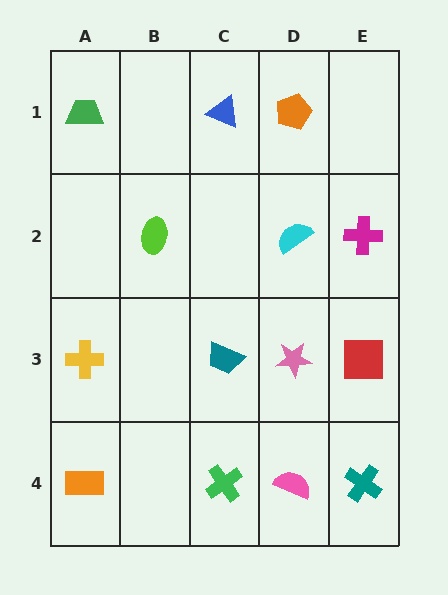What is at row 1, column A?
A green trapezoid.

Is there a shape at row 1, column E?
No, that cell is empty.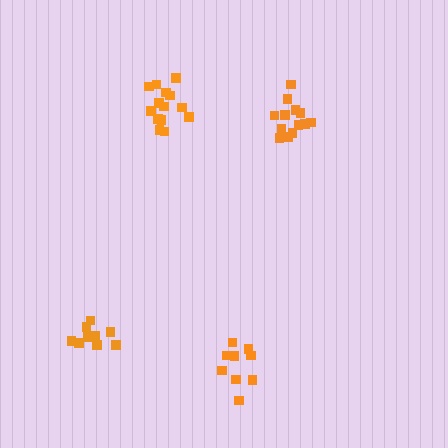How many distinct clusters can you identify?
There are 4 distinct clusters.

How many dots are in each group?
Group 1: 14 dots, Group 2: 13 dots, Group 3: 9 dots, Group 4: 9 dots (45 total).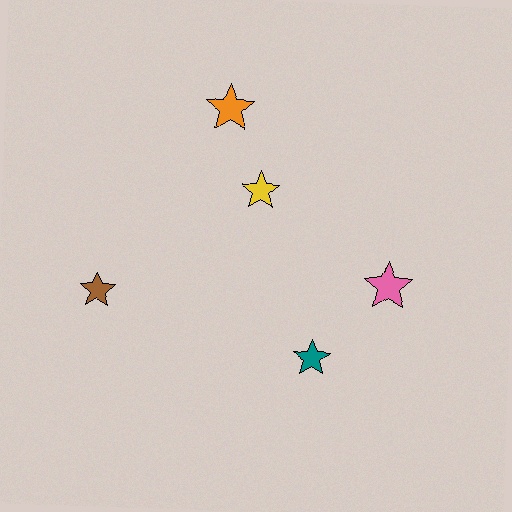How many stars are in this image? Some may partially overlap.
There are 5 stars.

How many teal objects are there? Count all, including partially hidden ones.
There is 1 teal object.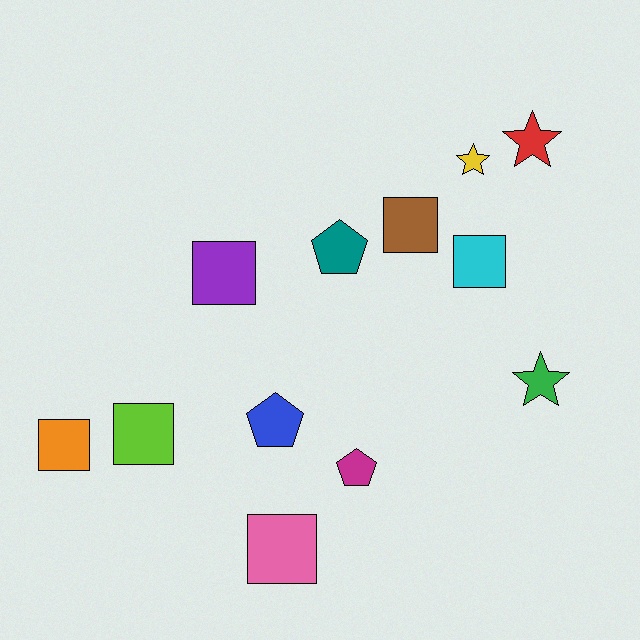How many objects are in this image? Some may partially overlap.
There are 12 objects.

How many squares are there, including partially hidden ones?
There are 6 squares.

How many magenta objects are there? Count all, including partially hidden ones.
There is 1 magenta object.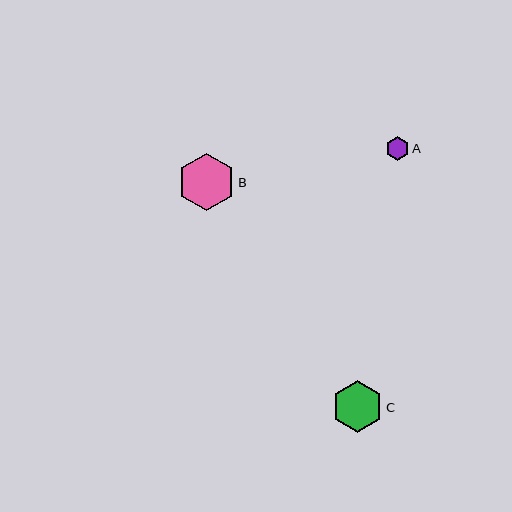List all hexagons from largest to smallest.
From largest to smallest: B, C, A.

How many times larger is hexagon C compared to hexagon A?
Hexagon C is approximately 2.2 times the size of hexagon A.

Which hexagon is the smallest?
Hexagon A is the smallest with a size of approximately 24 pixels.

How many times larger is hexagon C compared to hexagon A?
Hexagon C is approximately 2.2 times the size of hexagon A.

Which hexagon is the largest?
Hexagon B is the largest with a size of approximately 57 pixels.